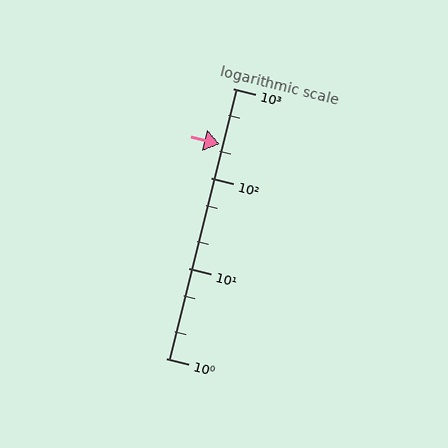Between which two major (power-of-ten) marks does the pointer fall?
The pointer is between 100 and 1000.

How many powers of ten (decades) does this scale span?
The scale spans 3 decades, from 1 to 1000.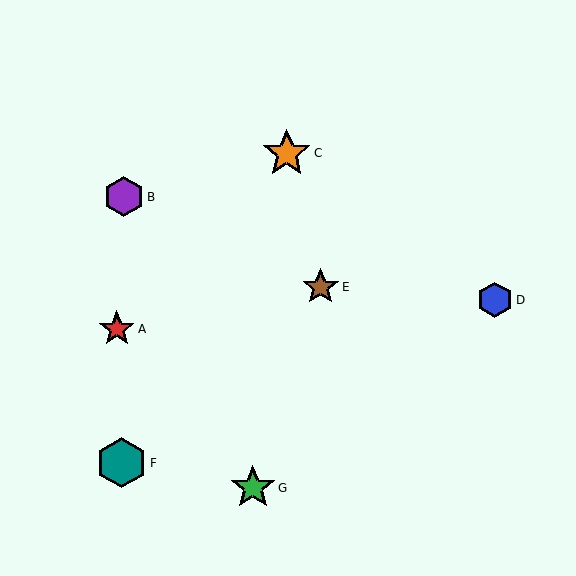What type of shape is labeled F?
Shape F is a teal hexagon.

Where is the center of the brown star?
The center of the brown star is at (321, 287).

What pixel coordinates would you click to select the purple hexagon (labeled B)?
Click at (124, 197) to select the purple hexagon B.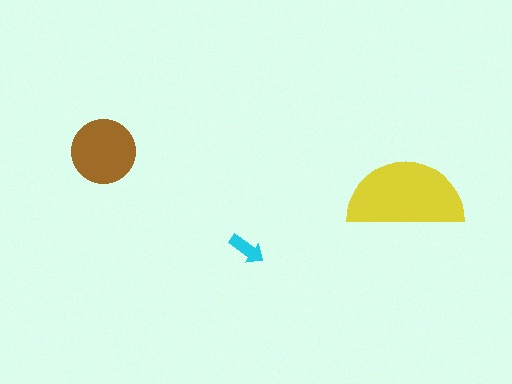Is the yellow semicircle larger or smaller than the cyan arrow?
Larger.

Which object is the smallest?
The cyan arrow.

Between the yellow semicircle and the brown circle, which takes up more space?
The yellow semicircle.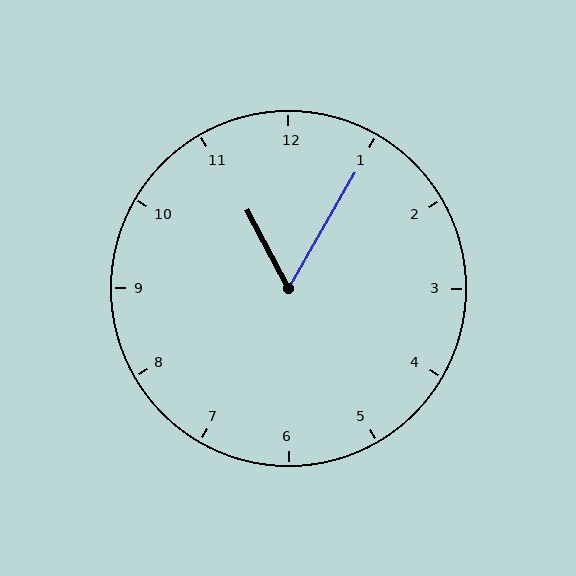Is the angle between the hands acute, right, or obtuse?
It is acute.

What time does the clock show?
11:05.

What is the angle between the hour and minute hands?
Approximately 58 degrees.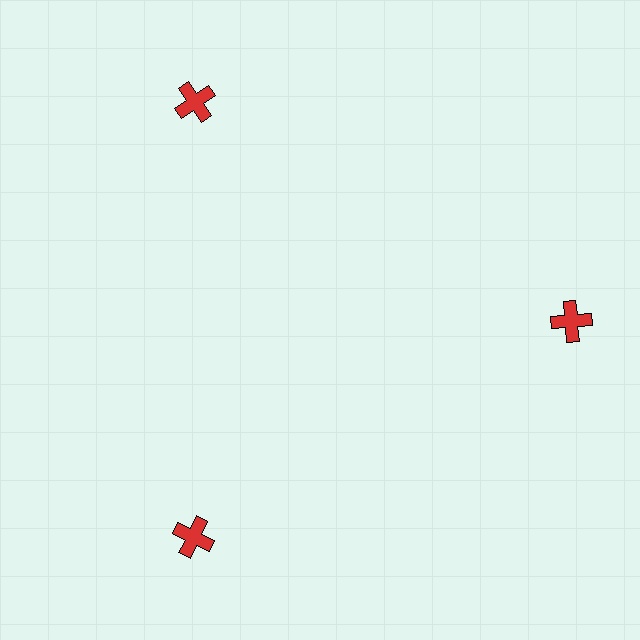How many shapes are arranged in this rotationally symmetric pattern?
There are 3 shapes, arranged in 3 groups of 1.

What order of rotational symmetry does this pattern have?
This pattern has 3-fold rotational symmetry.